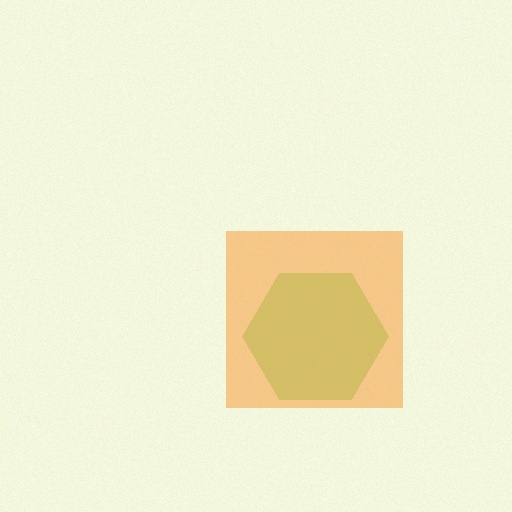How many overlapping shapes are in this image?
There are 2 overlapping shapes in the image.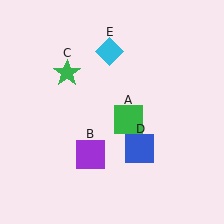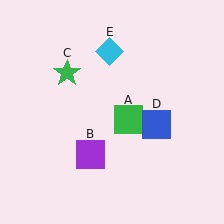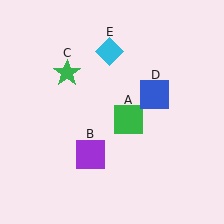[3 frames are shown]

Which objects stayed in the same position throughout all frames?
Green square (object A) and purple square (object B) and green star (object C) and cyan diamond (object E) remained stationary.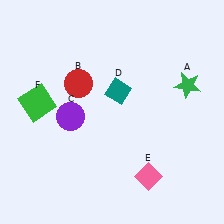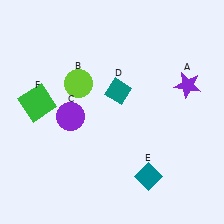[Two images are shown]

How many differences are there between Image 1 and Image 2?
There are 3 differences between the two images.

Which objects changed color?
A changed from green to purple. B changed from red to lime. E changed from pink to teal.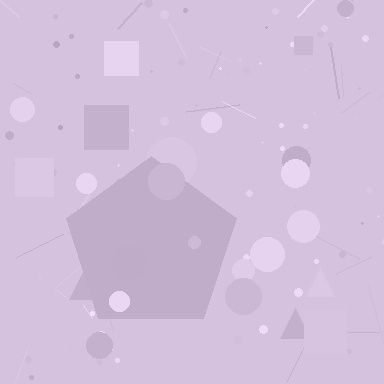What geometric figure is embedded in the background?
A pentagon is embedded in the background.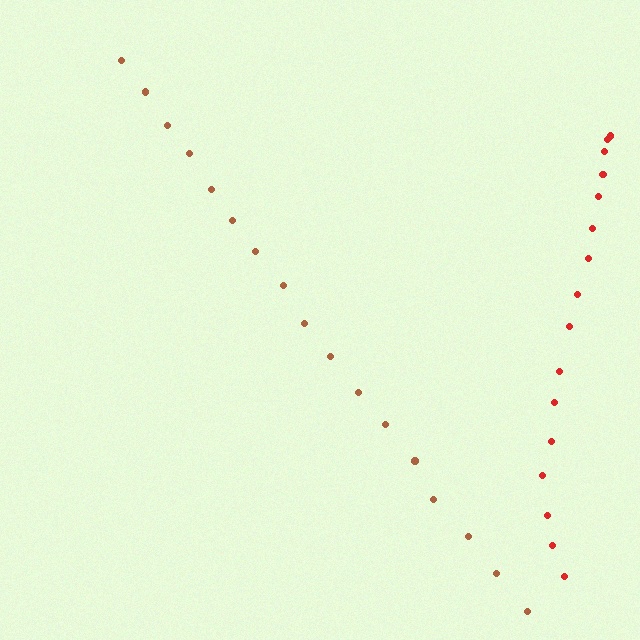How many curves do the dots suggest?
There are 2 distinct paths.